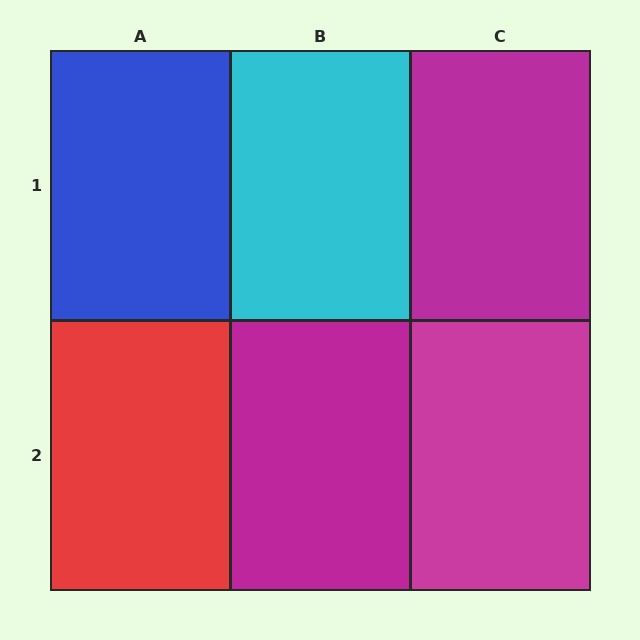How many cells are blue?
1 cell is blue.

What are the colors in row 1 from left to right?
Blue, cyan, magenta.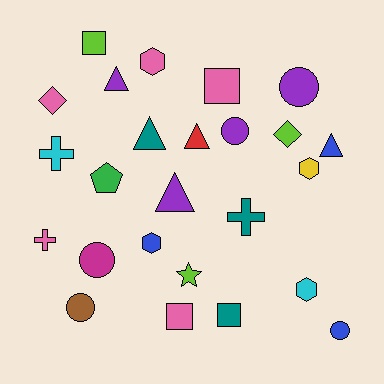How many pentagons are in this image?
There is 1 pentagon.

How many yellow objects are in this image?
There is 1 yellow object.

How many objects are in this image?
There are 25 objects.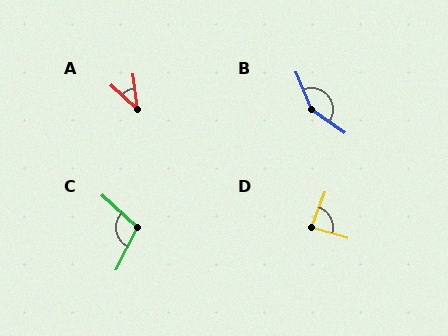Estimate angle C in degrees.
Approximately 106 degrees.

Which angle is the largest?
B, at approximately 148 degrees.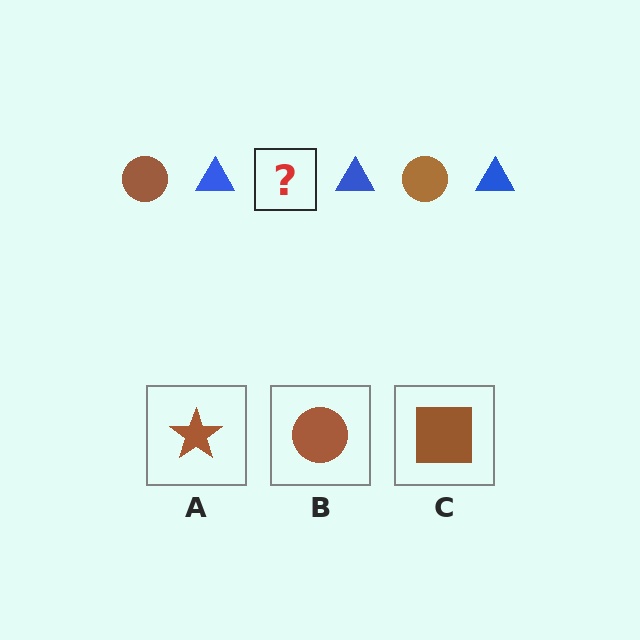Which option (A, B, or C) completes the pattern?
B.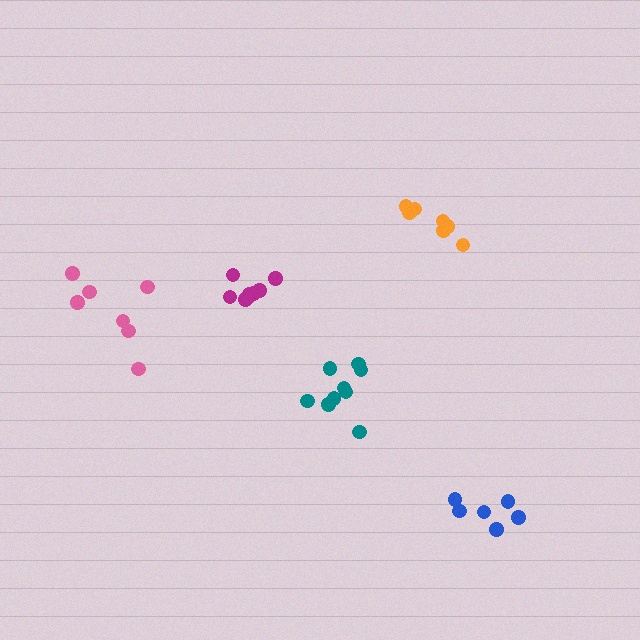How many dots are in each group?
Group 1: 7 dots, Group 2: 8 dots, Group 3: 9 dots, Group 4: 7 dots, Group 5: 6 dots (37 total).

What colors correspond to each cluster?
The clusters are colored: orange, magenta, teal, pink, blue.